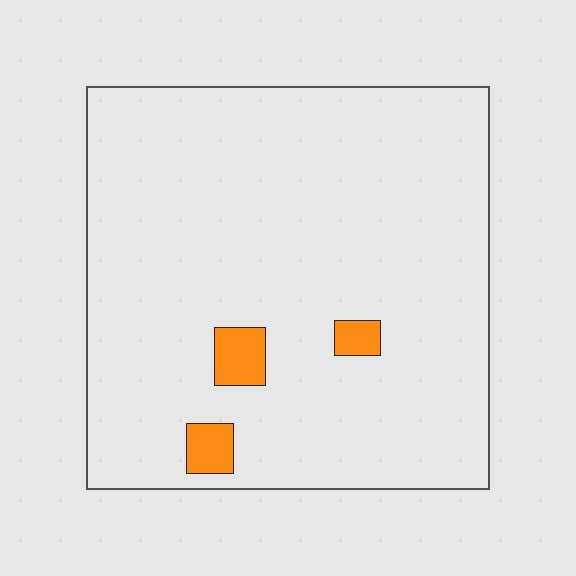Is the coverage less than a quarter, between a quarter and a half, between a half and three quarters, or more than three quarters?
Less than a quarter.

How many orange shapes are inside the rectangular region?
3.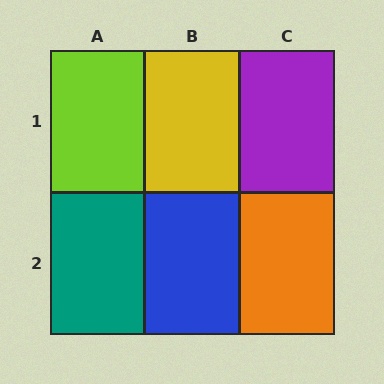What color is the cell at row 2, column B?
Blue.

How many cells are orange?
1 cell is orange.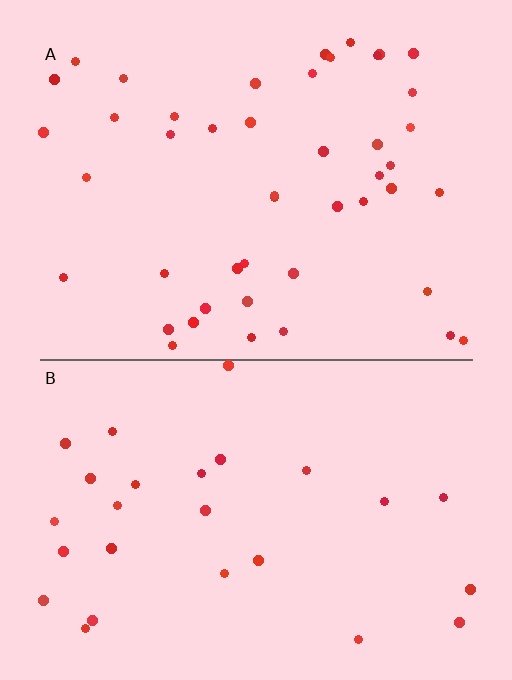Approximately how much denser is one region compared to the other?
Approximately 1.7× — region A over region B.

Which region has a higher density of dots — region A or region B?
A (the top).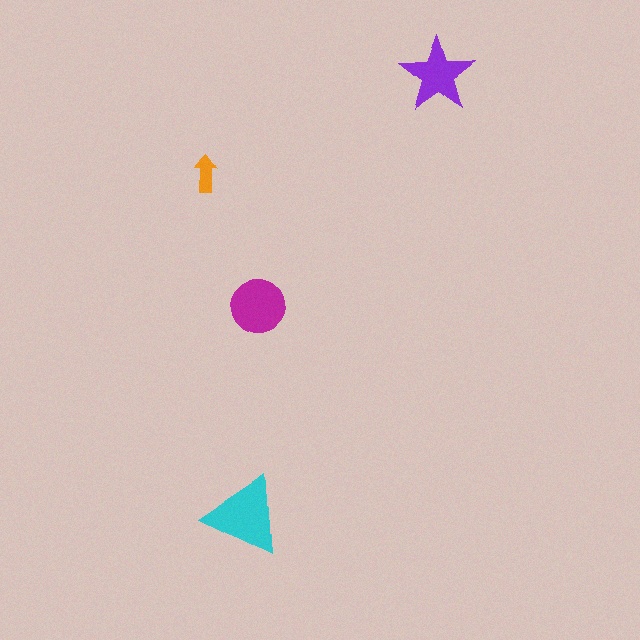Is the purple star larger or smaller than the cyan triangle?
Smaller.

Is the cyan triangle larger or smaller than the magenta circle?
Larger.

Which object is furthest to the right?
The purple star is rightmost.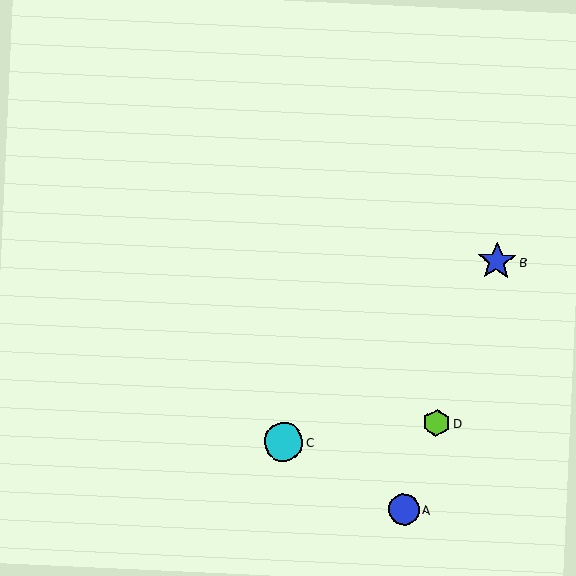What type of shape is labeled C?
Shape C is a cyan circle.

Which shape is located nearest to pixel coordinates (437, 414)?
The lime hexagon (labeled D) at (436, 423) is nearest to that location.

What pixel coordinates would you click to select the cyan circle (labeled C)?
Click at (283, 442) to select the cyan circle C.